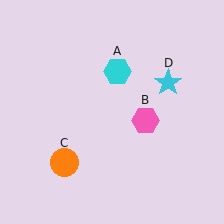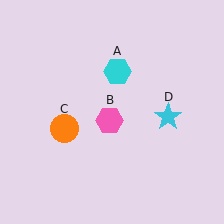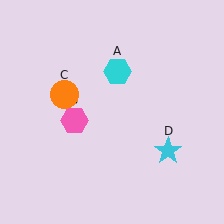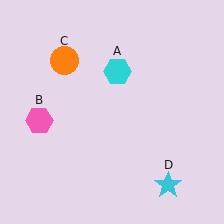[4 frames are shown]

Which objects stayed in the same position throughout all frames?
Cyan hexagon (object A) remained stationary.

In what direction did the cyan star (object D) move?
The cyan star (object D) moved down.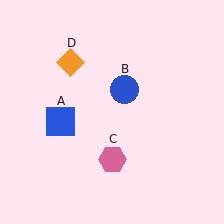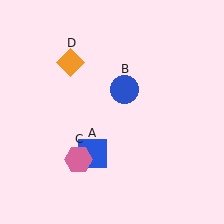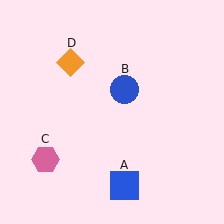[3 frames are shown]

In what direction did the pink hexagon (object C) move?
The pink hexagon (object C) moved left.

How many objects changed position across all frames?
2 objects changed position: blue square (object A), pink hexagon (object C).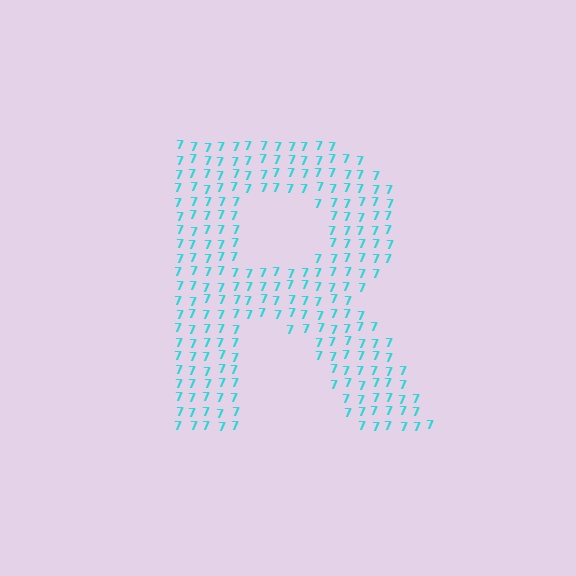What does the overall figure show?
The overall figure shows the letter R.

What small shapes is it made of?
It is made of small digit 7's.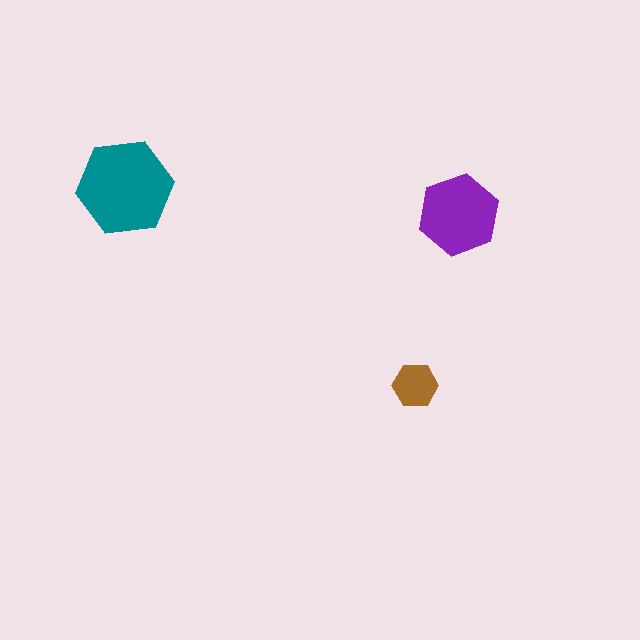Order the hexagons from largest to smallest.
the teal one, the purple one, the brown one.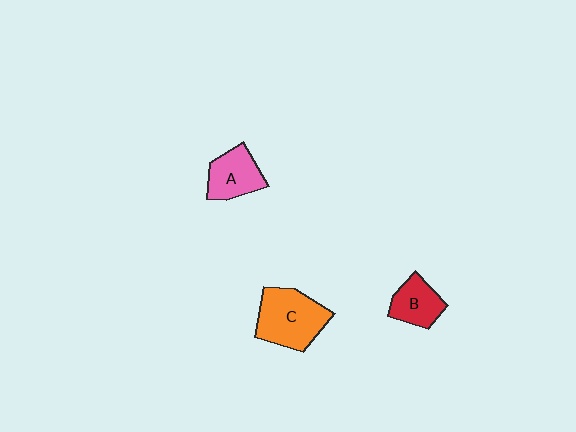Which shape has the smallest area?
Shape B (red).